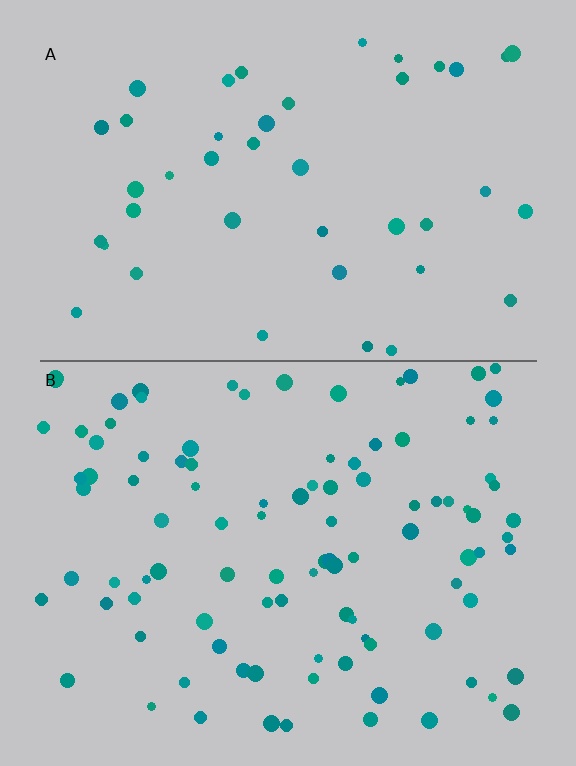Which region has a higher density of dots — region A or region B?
B (the bottom).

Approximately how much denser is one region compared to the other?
Approximately 2.3× — region B over region A.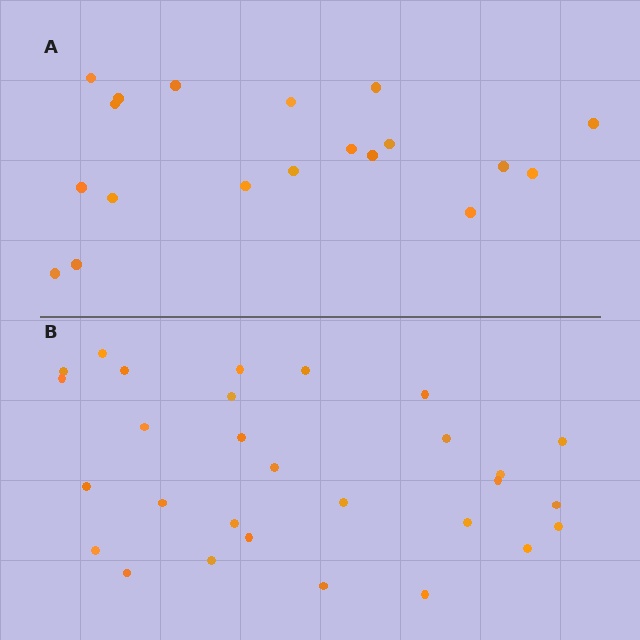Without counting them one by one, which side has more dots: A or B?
Region B (the bottom region) has more dots.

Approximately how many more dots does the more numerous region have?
Region B has roughly 10 or so more dots than region A.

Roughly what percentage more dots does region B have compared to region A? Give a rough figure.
About 55% more.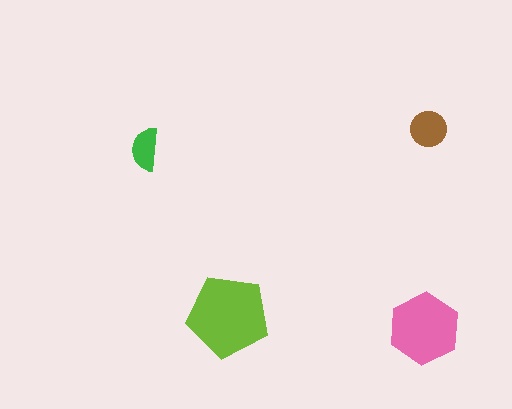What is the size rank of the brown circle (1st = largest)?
3rd.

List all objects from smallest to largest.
The green semicircle, the brown circle, the pink hexagon, the lime pentagon.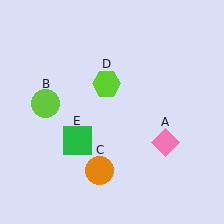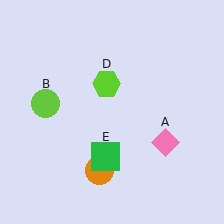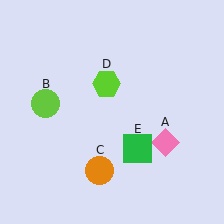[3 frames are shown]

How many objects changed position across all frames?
1 object changed position: green square (object E).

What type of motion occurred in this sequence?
The green square (object E) rotated counterclockwise around the center of the scene.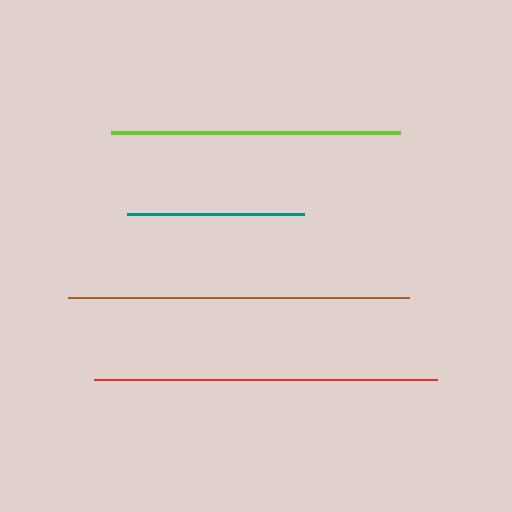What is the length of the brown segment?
The brown segment is approximately 341 pixels long.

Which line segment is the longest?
The red line is the longest at approximately 343 pixels.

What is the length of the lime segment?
The lime segment is approximately 289 pixels long.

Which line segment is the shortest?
The teal line is the shortest at approximately 178 pixels.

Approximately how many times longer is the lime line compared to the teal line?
The lime line is approximately 1.6 times the length of the teal line.